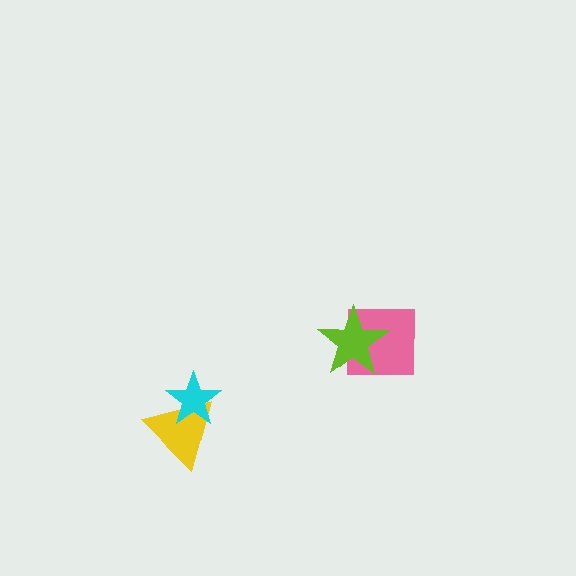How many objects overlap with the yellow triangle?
1 object overlaps with the yellow triangle.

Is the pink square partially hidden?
Yes, it is partially covered by another shape.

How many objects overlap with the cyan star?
1 object overlaps with the cyan star.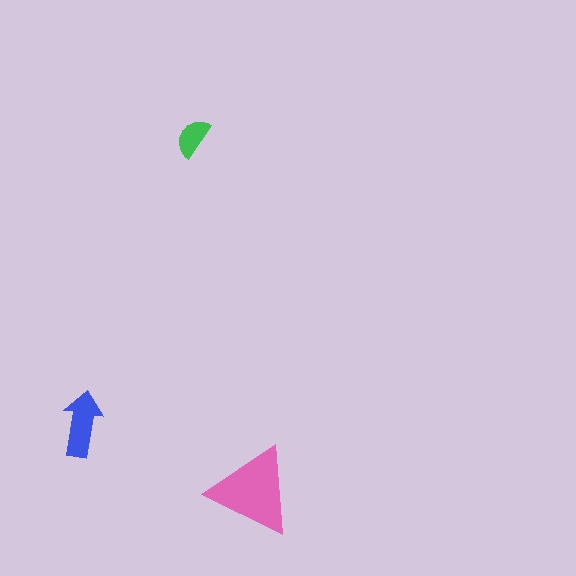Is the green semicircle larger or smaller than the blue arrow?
Smaller.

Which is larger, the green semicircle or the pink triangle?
The pink triangle.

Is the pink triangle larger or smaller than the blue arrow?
Larger.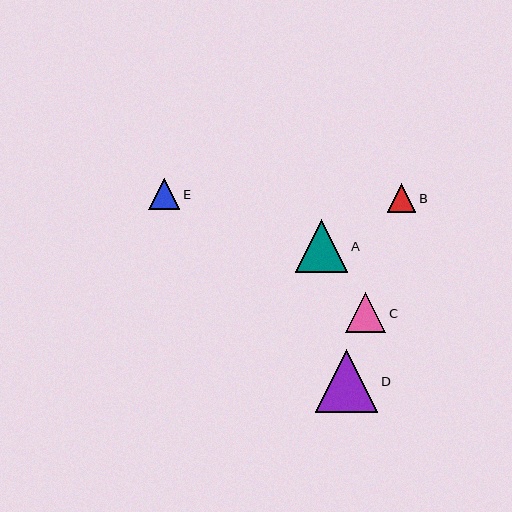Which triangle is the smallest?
Triangle B is the smallest with a size of approximately 28 pixels.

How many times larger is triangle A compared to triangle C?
Triangle A is approximately 1.3 times the size of triangle C.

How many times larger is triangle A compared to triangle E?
Triangle A is approximately 1.7 times the size of triangle E.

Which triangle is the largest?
Triangle D is the largest with a size of approximately 63 pixels.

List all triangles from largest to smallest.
From largest to smallest: D, A, C, E, B.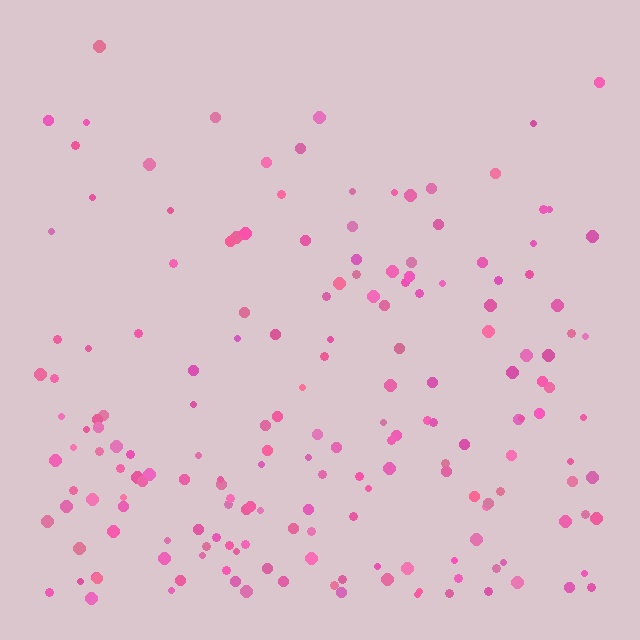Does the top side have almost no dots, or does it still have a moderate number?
Still a moderate number, just noticeably fewer than the bottom.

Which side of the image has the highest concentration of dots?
The bottom.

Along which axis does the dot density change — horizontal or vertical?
Vertical.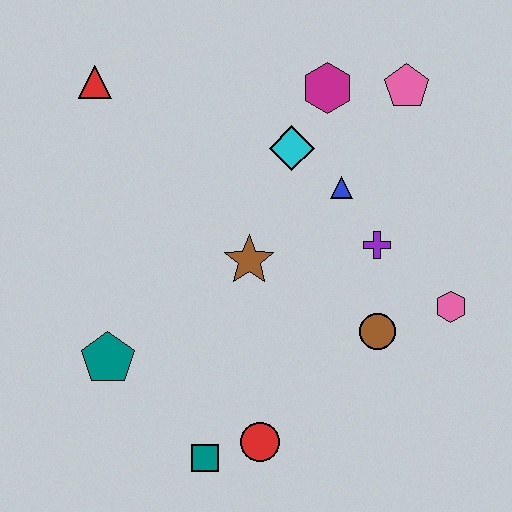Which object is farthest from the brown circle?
The red triangle is farthest from the brown circle.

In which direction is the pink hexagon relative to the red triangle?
The pink hexagon is to the right of the red triangle.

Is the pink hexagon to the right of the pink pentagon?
Yes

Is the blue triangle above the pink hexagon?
Yes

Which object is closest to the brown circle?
The pink hexagon is closest to the brown circle.